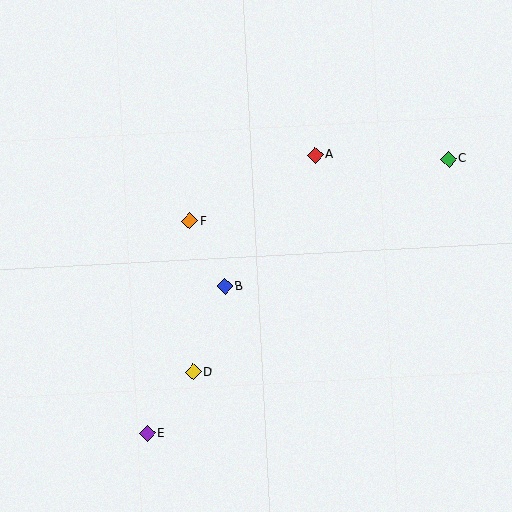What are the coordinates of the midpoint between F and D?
The midpoint between F and D is at (191, 297).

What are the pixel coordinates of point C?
Point C is at (448, 159).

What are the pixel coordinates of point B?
Point B is at (225, 286).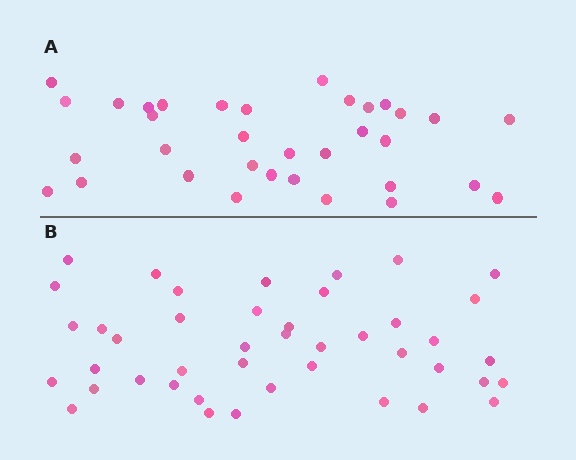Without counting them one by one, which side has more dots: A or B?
Region B (the bottom region) has more dots.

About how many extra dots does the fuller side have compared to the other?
Region B has roughly 8 or so more dots than region A.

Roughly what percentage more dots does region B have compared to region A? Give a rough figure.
About 25% more.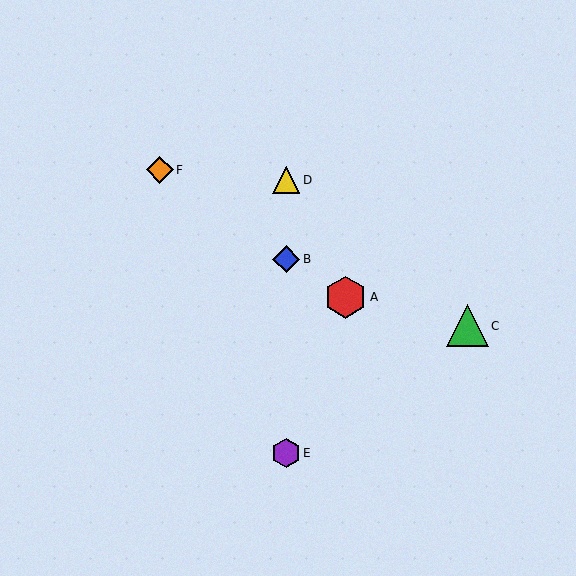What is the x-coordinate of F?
Object F is at x≈160.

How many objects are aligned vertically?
3 objects (B, D, E) are aligned vertically.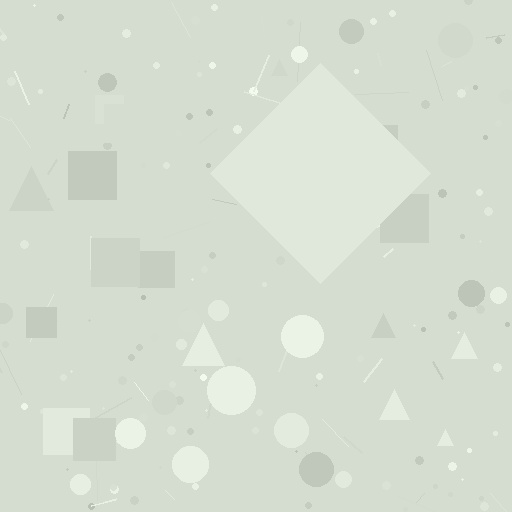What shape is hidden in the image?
A diamond is hidden in the image.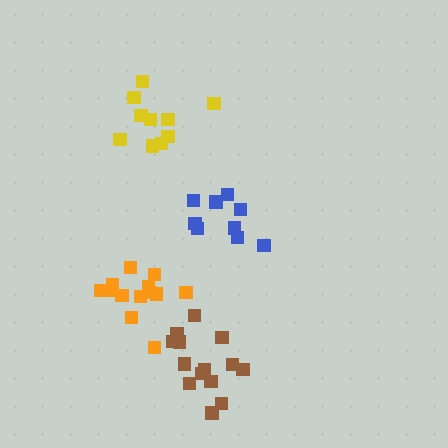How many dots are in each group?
Group 1: 14 dots, Group 2: 9 dots, Group 3: 13 dots, Group 4: 10 dots (46 total).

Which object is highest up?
The yellow cluster is topmost.